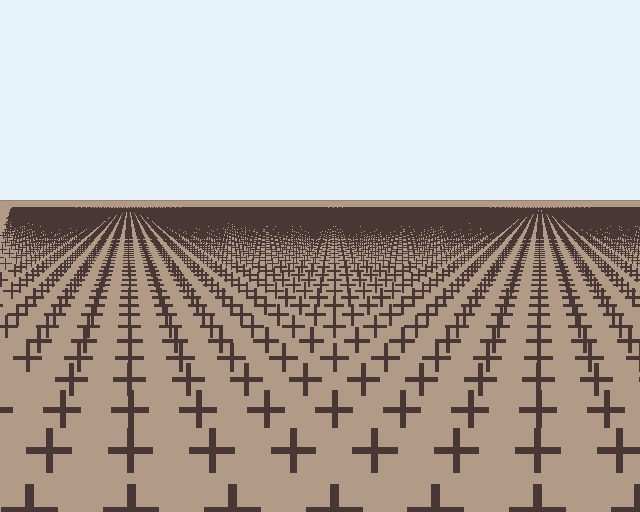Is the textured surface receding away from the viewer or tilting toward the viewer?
The surface is receding away from the viewer. Texture elements get smaller and denser toward the top.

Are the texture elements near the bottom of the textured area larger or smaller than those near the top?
Larger. Near the bottom, elements are closer to the viewer and appear at a bigger on-screen size.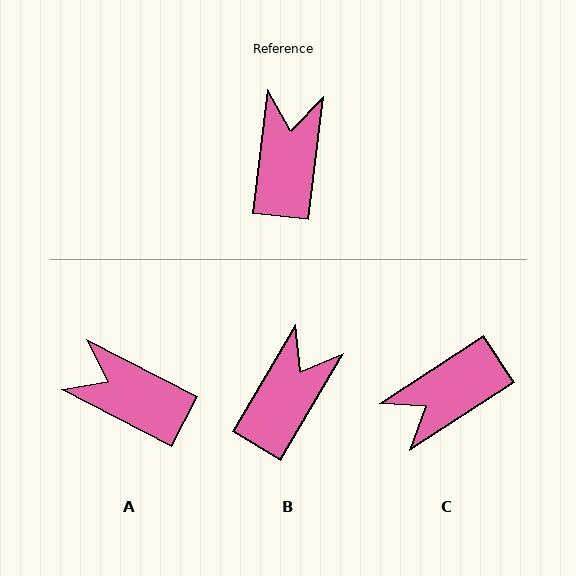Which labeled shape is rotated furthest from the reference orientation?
C, about 130 degrees away.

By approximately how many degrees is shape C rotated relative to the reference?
Approximately 130 degrees counter-clockwise.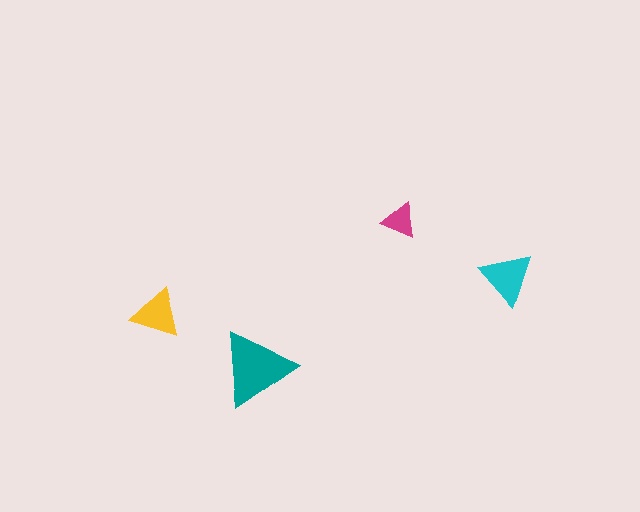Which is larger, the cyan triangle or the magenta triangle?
The cyan one.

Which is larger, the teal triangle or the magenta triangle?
The teal one.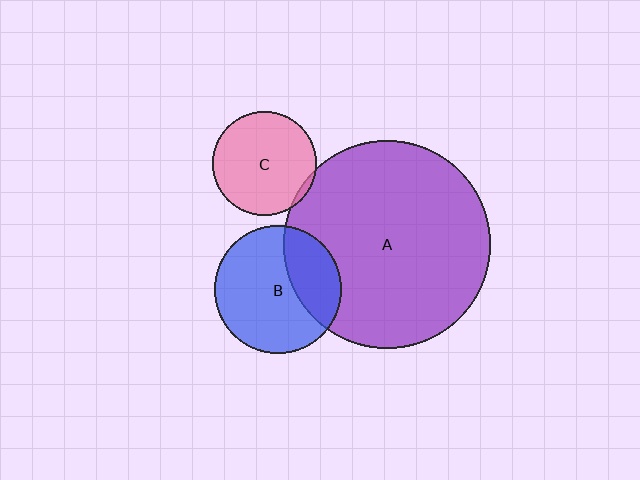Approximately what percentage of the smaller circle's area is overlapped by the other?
Approximately 30%.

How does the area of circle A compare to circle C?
Approximately 4.0 times.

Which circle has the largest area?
Circle A (purple).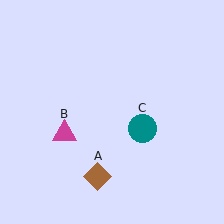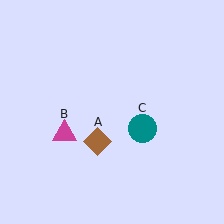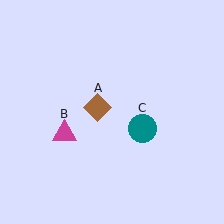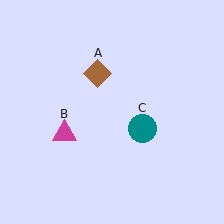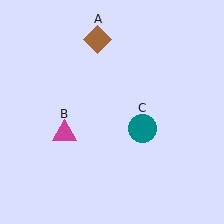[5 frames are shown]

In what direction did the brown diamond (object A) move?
The brown diamond (object A) moved up.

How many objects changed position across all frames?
1 object changed position: brown diamond (object A).